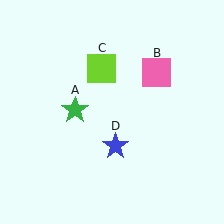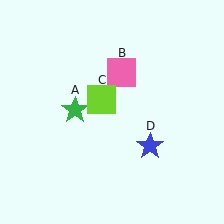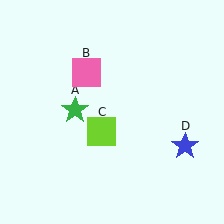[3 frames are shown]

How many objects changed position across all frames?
3 objects changed position: pink square (object B), lime square (object C), blue star (object D).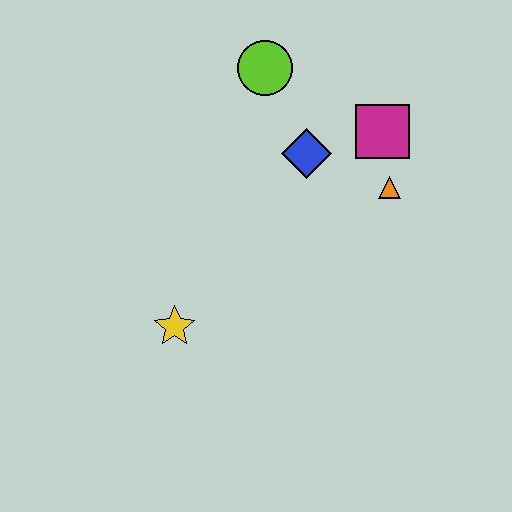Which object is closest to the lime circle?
The blue diamond is closest to the lime circle.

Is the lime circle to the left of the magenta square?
Yes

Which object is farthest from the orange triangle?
The yellow star is farthest from the orange triangle.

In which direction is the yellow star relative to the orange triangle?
The yellow star is to the left of the orange triangle.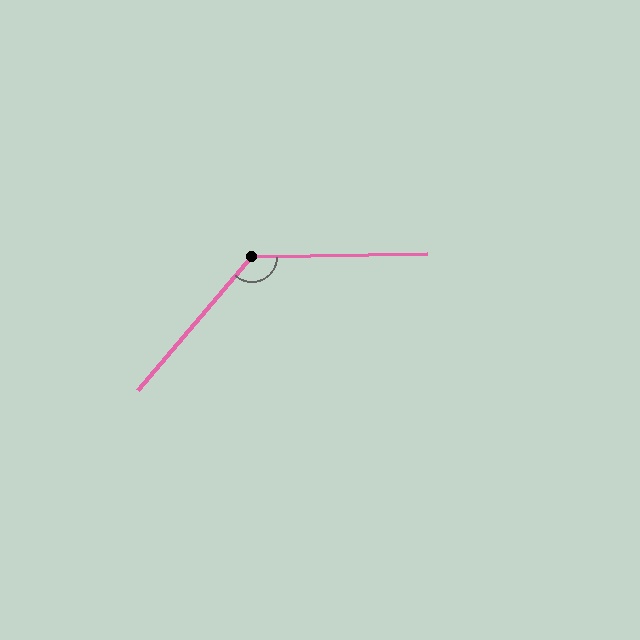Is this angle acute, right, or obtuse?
It is obtuse.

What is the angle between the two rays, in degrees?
Approximately 132 degrees.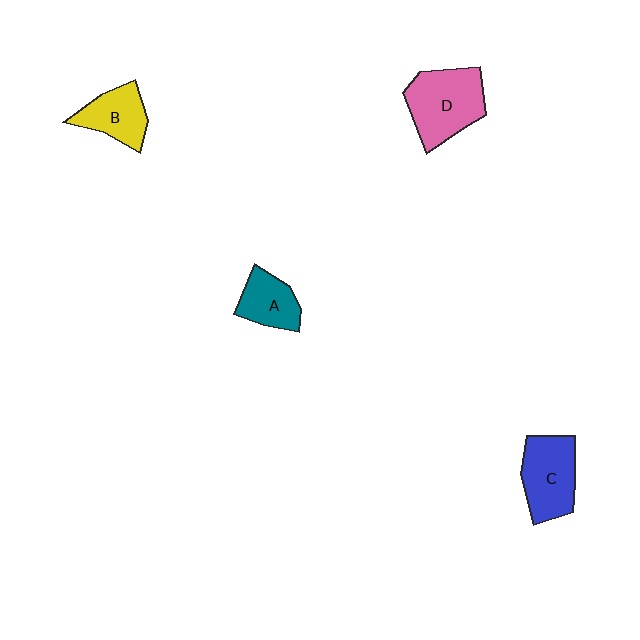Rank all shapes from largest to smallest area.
From largest to smallest: D (pink), C (blue), B (yellow), A (teal).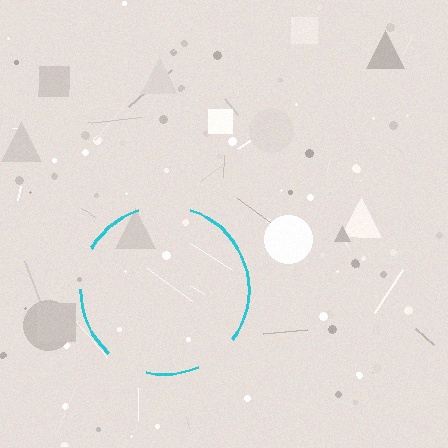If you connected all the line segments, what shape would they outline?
They would outline a circle.